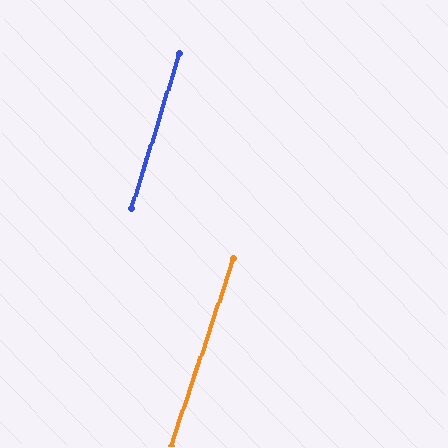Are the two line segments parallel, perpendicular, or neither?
Parallel — their directions differ by only 0.9°.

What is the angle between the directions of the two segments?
Approximately 1 degree.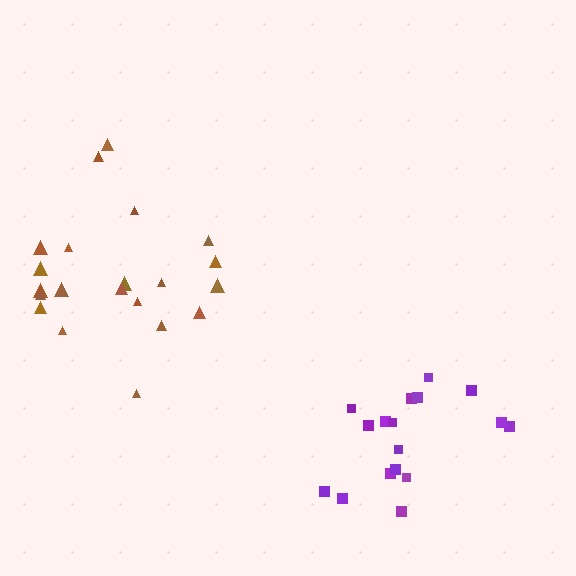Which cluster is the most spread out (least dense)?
Brown.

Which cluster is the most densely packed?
Purple.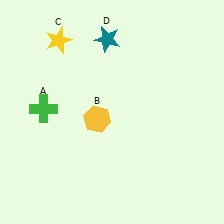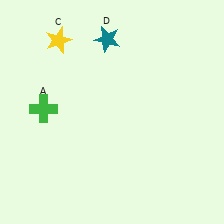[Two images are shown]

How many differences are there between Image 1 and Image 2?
There is 1 difference between the two images.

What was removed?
The yellow hexagon (B) was removed in Image 2.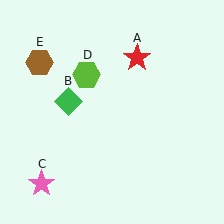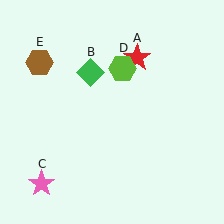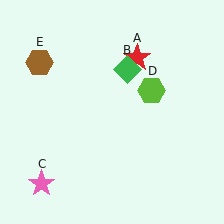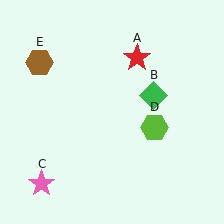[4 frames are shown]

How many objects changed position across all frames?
2 objects changed position: green diamond (object B), lime hexagon (object D).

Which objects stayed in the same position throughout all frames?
Red star (object A) and pink star (object C) and brown hexagon (object E) remained stationary.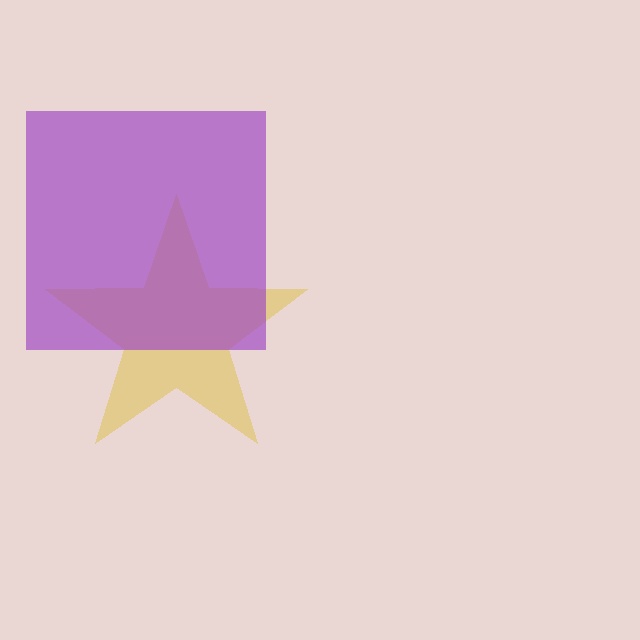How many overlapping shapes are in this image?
There are 2 overlapping shapes in the image.